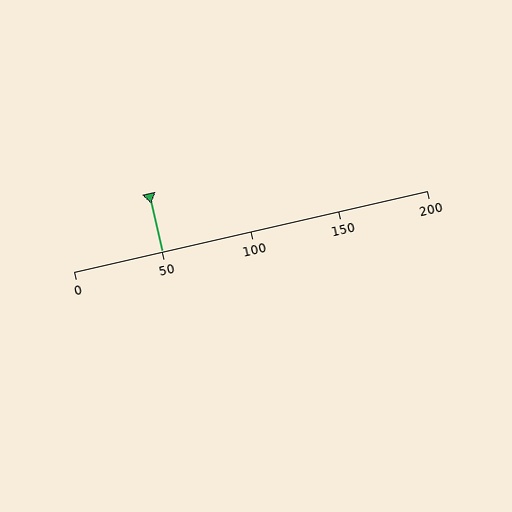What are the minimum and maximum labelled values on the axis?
The axis runs from 0 to 200.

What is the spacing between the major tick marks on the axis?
The major ticks are spaced 50 apart.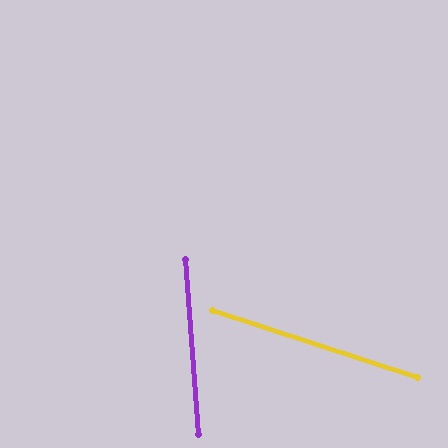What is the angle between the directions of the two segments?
Approximately 68 degrees.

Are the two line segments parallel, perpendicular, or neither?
Neither parallel nor perpendicular — they differ by about 68°.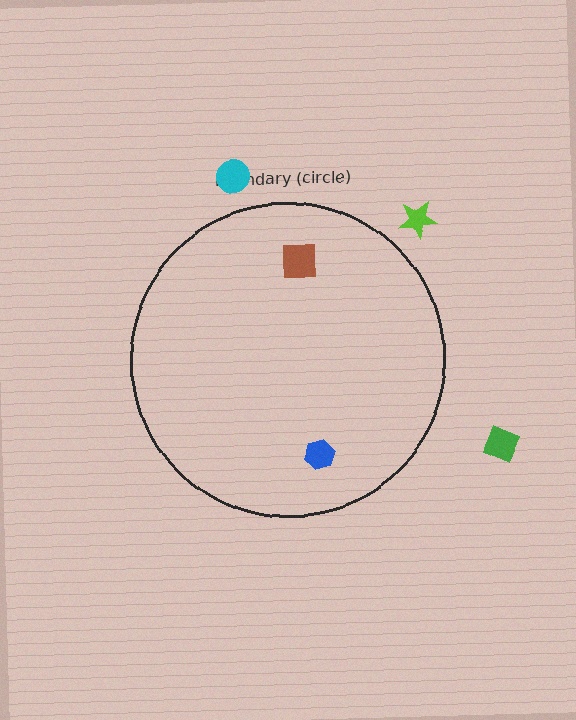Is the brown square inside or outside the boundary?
Inside.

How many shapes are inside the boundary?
2 inside, 3 outside.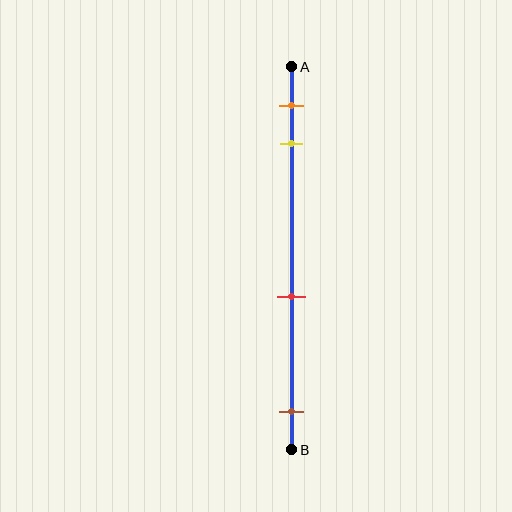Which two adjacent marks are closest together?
The orange and yellow marks are the closest adjacent pair.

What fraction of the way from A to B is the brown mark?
The brown mark is approximately 90% (0.9) of the way from A to B.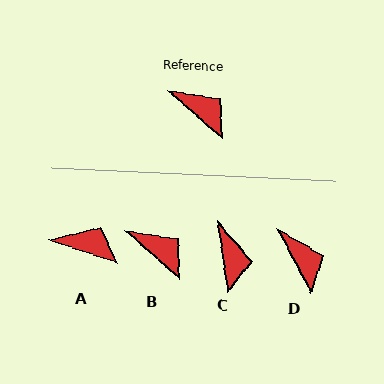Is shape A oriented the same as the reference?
No, it is off by about 23 degrees.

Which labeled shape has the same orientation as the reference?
B.